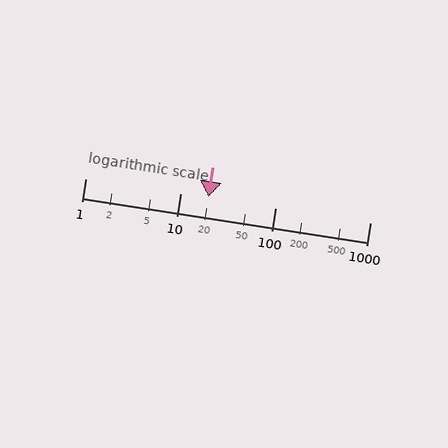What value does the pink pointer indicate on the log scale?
The pointer indicates approximately 20.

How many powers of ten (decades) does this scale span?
The scale spans 3 decades, from 1 to 1000.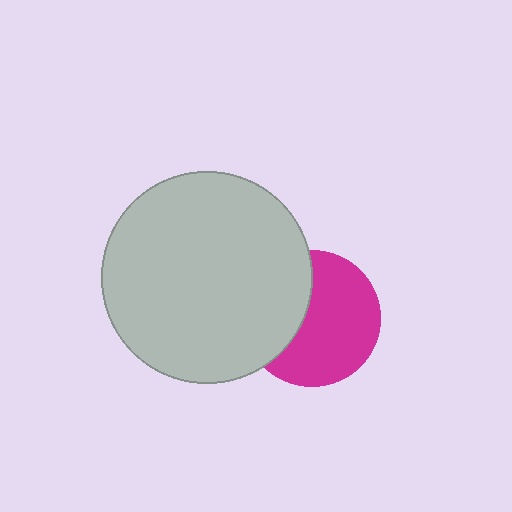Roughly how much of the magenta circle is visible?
About half of it is visible (roughly 63%).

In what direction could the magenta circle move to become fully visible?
The magenta circle could move right. That would shift it out from behind the light gray circle entirely.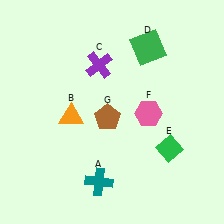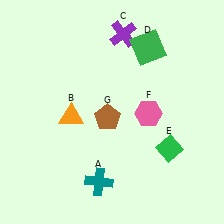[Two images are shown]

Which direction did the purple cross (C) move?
The purple cross (C) moved up.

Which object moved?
The purple cross (C) moved up.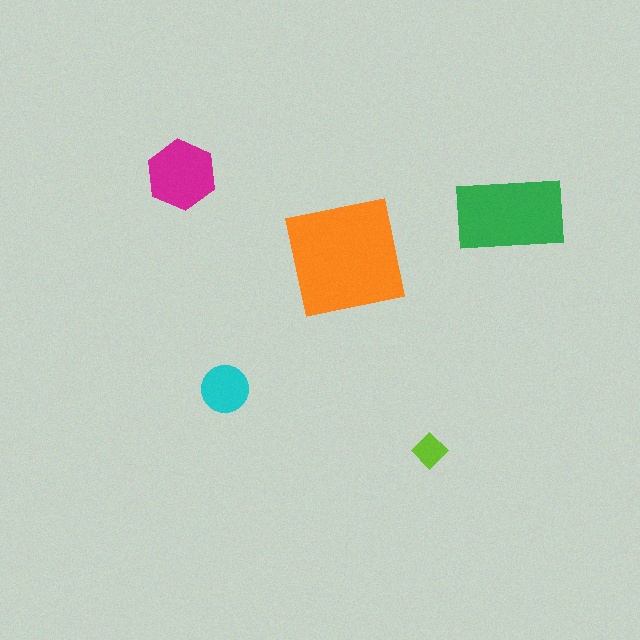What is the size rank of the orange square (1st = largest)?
1st.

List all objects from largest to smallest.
The orange square, the green rectangle, the magenta hexagon, the cyan circle, the lime diamond.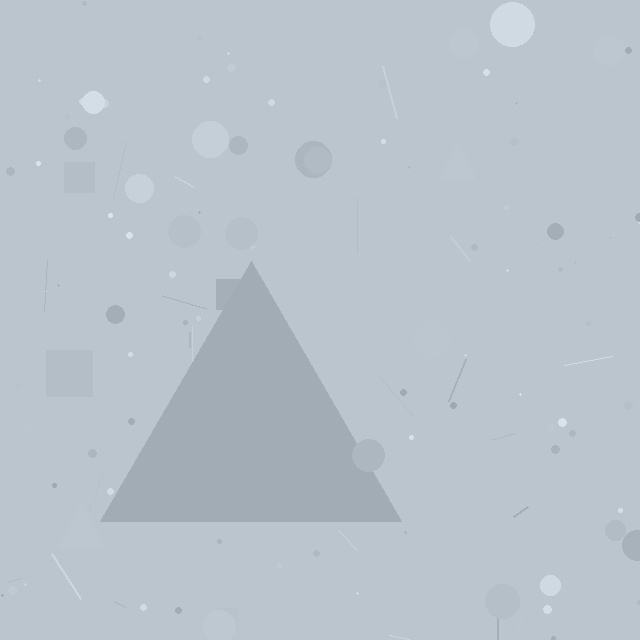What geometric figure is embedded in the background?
A triangle is embedded in the background.